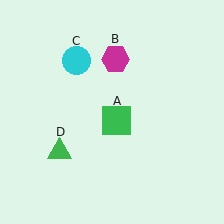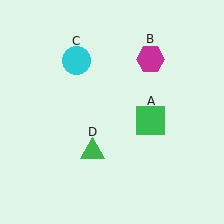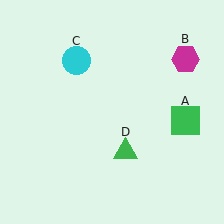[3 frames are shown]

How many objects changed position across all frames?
3 objects changed position: green square (object A), magenta hexagon (object B), green triangle (object D).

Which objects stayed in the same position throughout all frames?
Cyan circle (object C) remained stationary.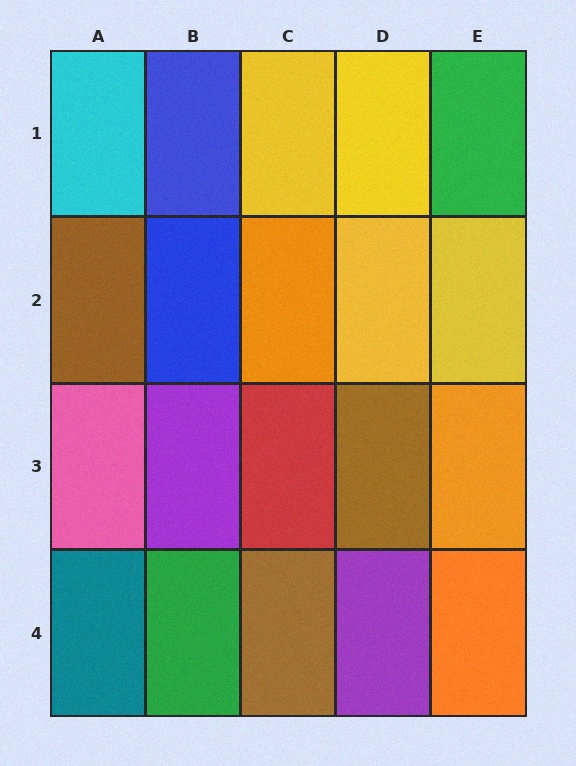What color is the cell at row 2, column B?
Blue.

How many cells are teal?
1 cell is teal.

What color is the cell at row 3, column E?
Orange.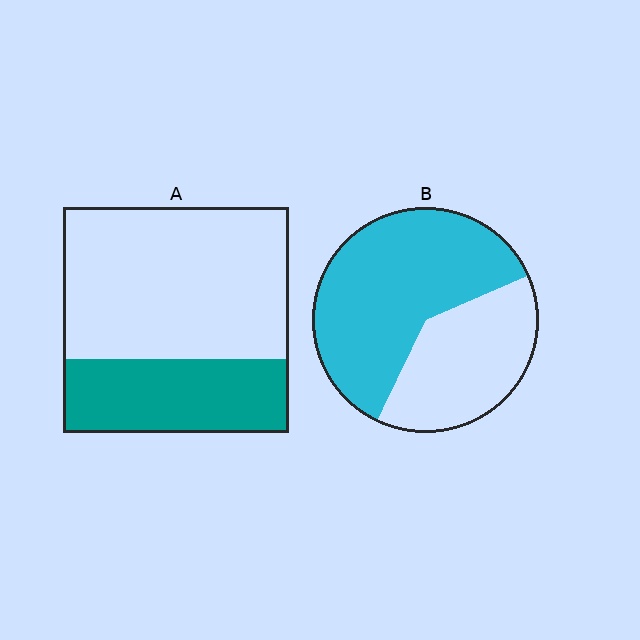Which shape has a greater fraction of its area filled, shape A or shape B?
Shape B.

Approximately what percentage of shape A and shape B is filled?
A is approximately 35% and B is approximately 60%.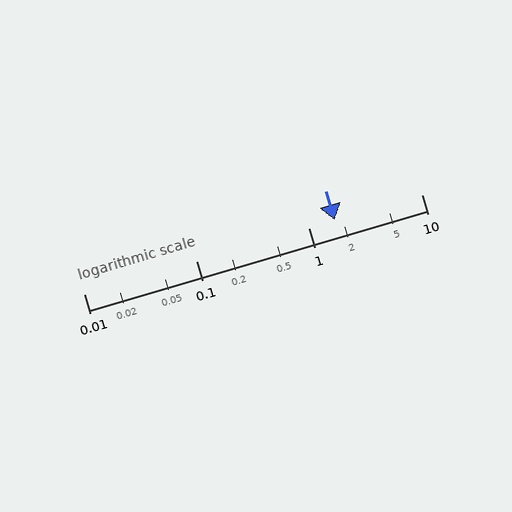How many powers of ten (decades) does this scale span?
The scale spans 3 decades, from 0.01 to 10.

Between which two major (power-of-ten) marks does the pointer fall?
The pointer is between 1 and 10.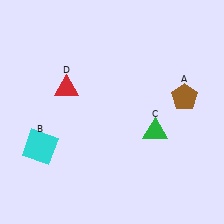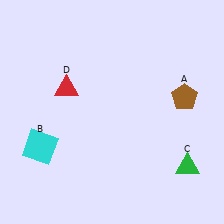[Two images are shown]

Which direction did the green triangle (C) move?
The green triangle (C) moved down.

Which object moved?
The green triangle (C) moved down.